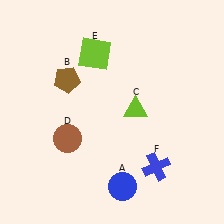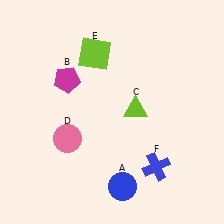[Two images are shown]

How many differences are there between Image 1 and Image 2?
There are 2 differences between the two images.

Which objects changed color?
B changed from brown to magenta. D changed from brown to pink.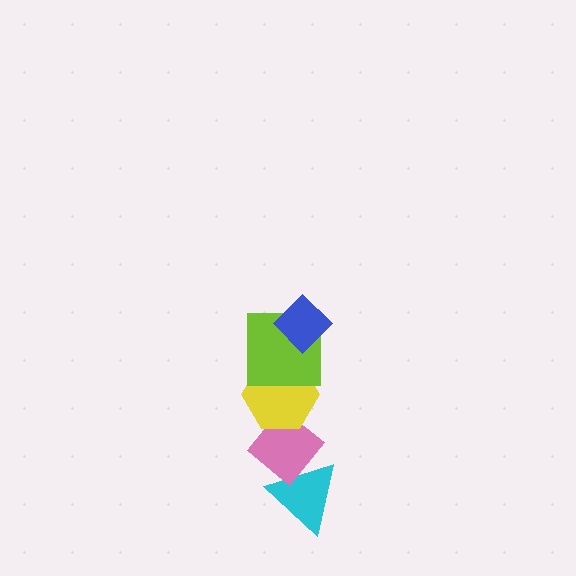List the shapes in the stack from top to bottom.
From top to bottom: the blue diamond, the lime square, the yellow hexagon, the pink diamond, the cyan triangle.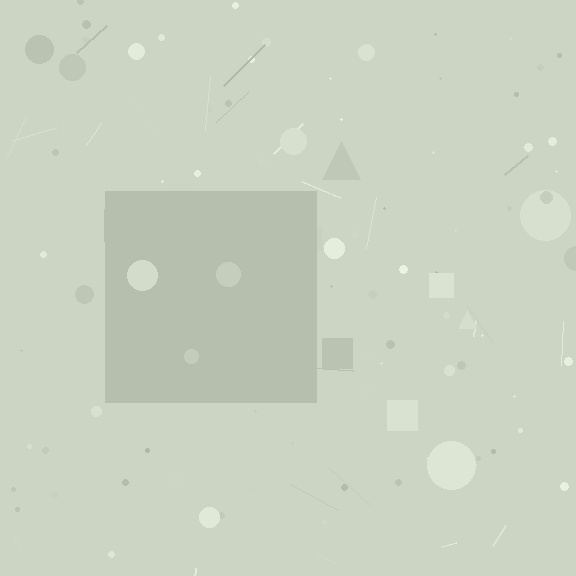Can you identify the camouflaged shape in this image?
The camouflaged shape is a square.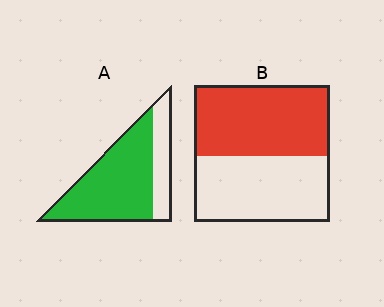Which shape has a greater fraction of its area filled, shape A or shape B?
Shape A.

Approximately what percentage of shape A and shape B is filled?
A is approximately 75% and B is approximately 50%.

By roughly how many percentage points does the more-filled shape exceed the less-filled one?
By roughly 20 percentage points (A over B).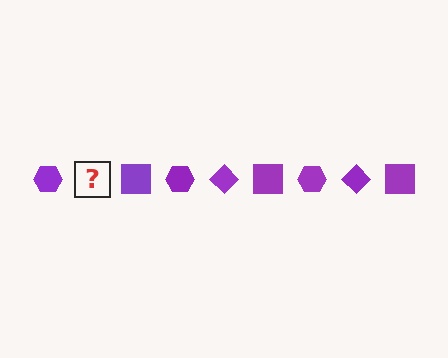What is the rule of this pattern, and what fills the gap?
The rule is that the pattern cycles through hexagon, diamond, square shapes in purple. The gap should be filled with a purple diamond.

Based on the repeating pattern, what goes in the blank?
The blank should be a purple diamond.